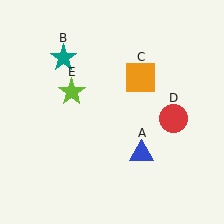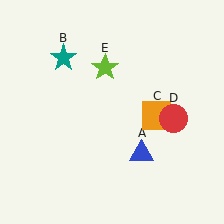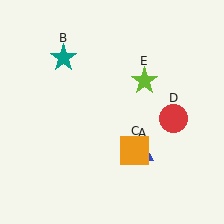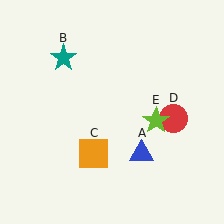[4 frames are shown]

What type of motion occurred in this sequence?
The orange square (object C), lime star (object E) rotated clockwise around the center of the scene.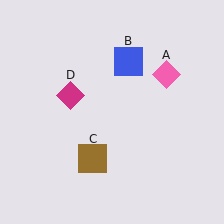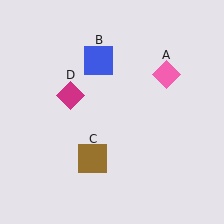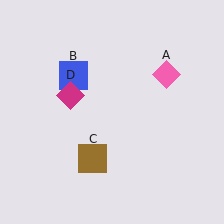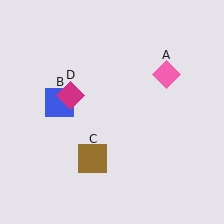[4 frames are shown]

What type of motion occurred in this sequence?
The blue square (object B) rotated counterclockwise around the center of the scene.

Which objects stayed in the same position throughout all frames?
Pink diamond (object A) and brown square (object C) and magenta diamond (object D) remained stationary.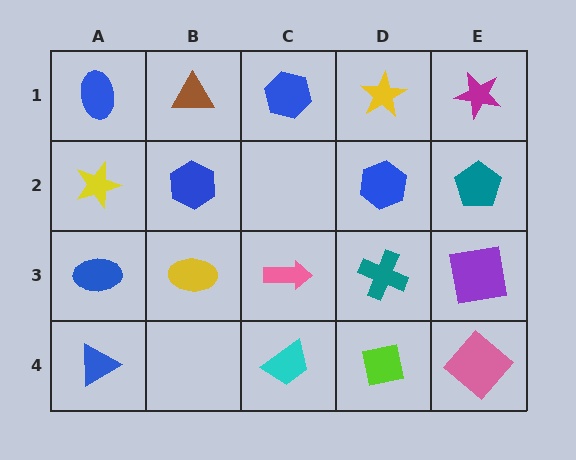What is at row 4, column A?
A blue triangle.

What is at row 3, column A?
A blue ellipse.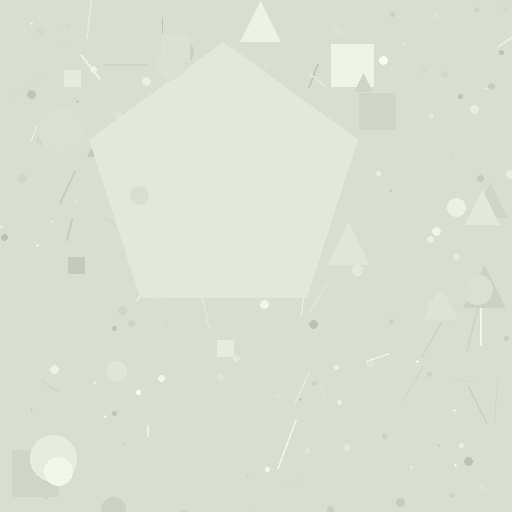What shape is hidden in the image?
A pentagon is hidden in the image.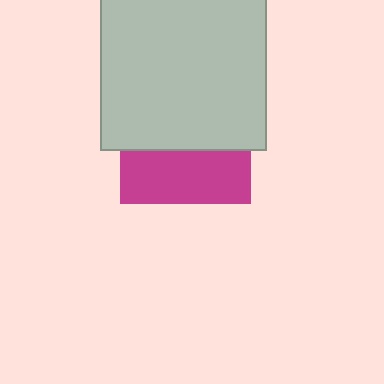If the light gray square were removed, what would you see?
You would see the complete magenta square.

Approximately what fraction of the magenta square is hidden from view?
Roughly 60% of the magenta square is hidden behind the light gray square.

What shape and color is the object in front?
The object in front is a light gray square.